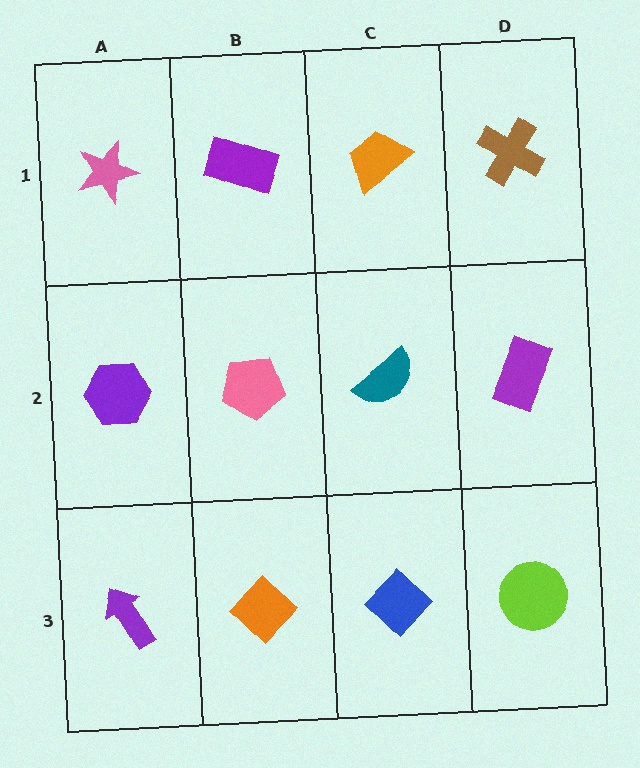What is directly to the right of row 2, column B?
A teal semicircle.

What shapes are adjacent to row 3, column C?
A teal semicircle (row 2, column C), an orange diamond (row 3, column B), a lime circle (row 3, column D).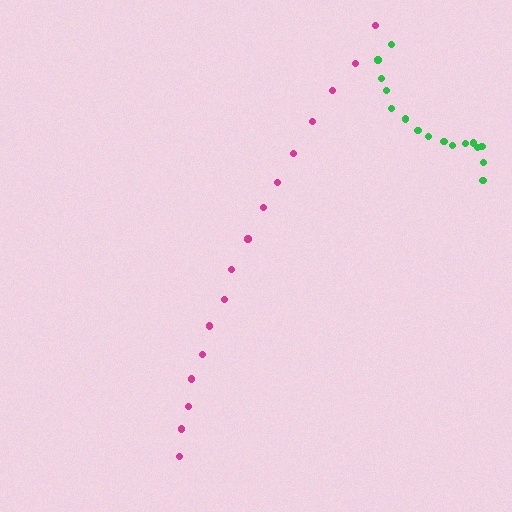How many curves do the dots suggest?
There are 2 distinct paths.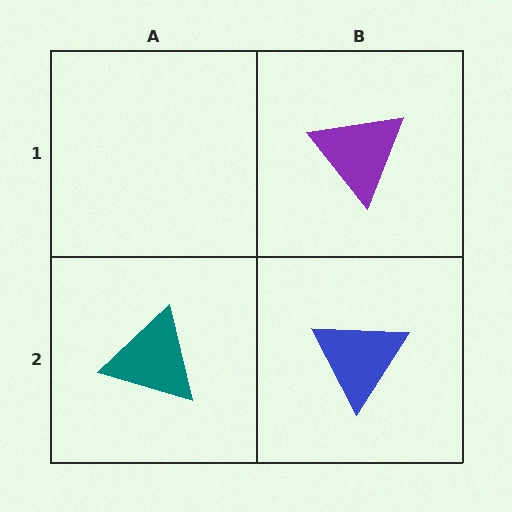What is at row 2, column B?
A blue triangle.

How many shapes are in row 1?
1 shape.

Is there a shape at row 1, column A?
No, that cell is empty.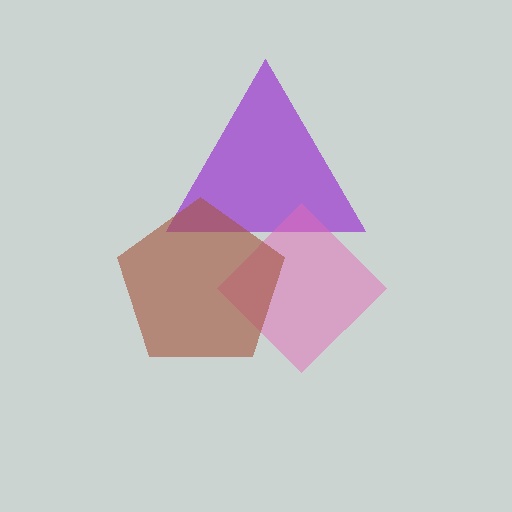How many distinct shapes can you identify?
There are 3 distinct shapes: a purple triangle, a pink diamond, a brown pentagon.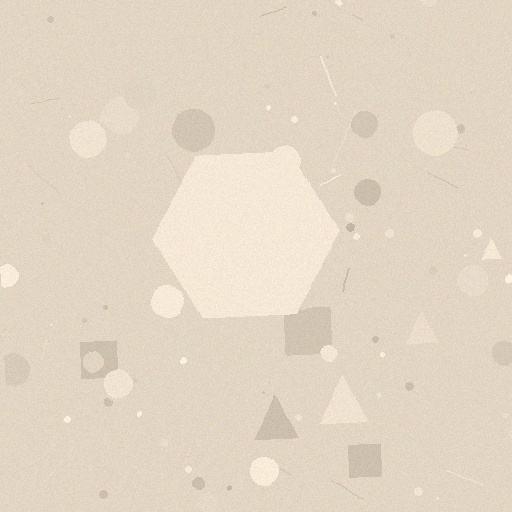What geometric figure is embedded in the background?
A hexagon is embedded in the background.